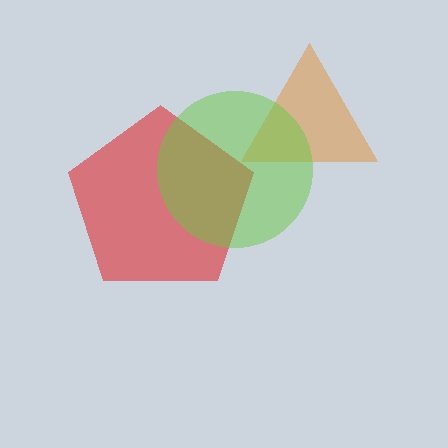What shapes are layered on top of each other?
The layered shapes are: a red pentagon, an orange triangle, a lime circle.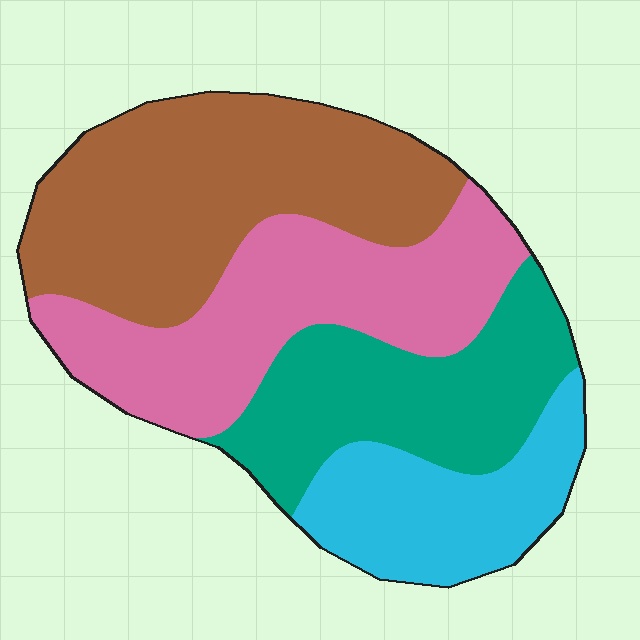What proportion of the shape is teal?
Teal covers 22% of the shape.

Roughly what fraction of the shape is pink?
Pink covers 28% of the shape.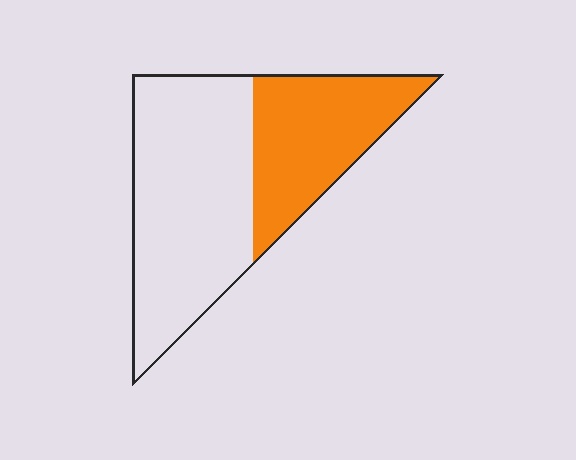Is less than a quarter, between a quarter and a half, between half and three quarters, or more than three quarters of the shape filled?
Between a quarter and a half.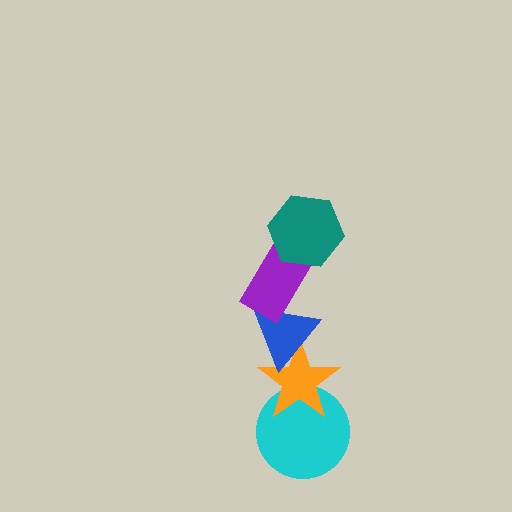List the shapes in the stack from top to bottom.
From top to bottom: the teal hexagon, the purple rectangle, the blue triangle, the orange star, the cyan circle.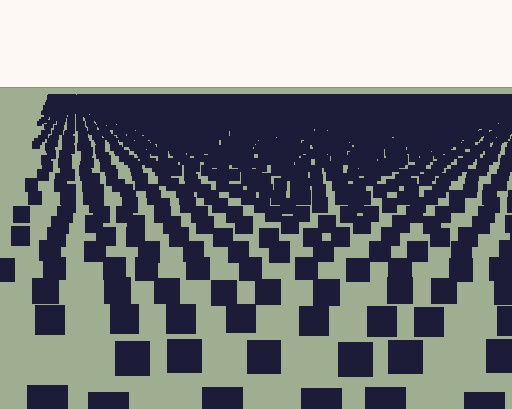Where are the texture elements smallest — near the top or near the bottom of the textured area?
Near the top.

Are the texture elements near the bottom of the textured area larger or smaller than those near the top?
Larger. Near the bottom, elements are closer to the viewer and appear at a bigger on-screen size.